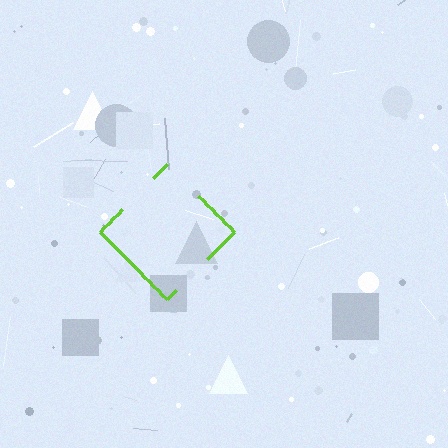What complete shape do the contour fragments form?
The contour fragments form a diamond.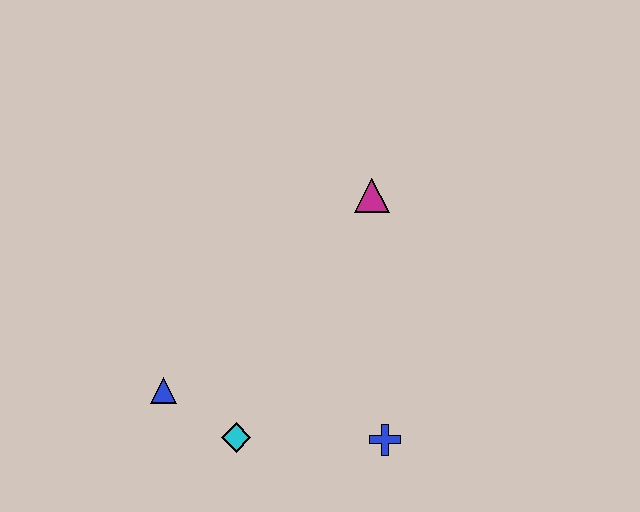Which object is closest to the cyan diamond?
The blue triangle is closest to the cyan diamond.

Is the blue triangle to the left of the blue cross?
Yes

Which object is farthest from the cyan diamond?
The magenta triangle is farthest from the cyan diamond.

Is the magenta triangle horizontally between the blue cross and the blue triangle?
Yes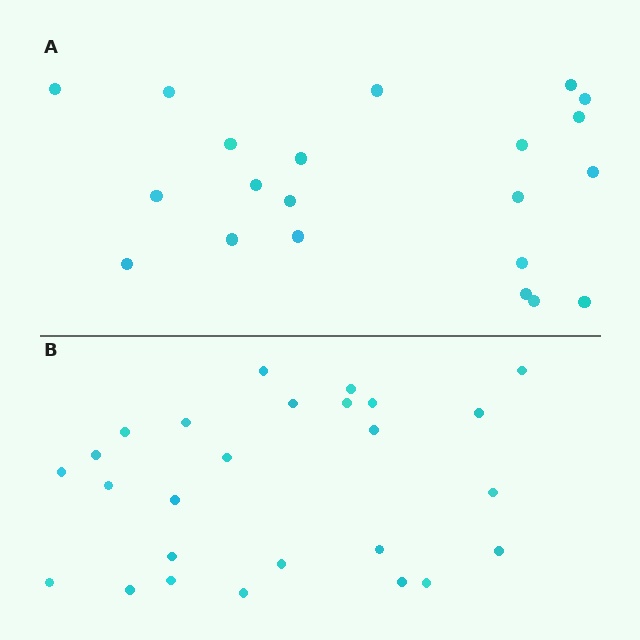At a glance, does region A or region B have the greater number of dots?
Region B (the bottom region) has more dots.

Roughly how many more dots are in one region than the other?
Region B has about 5 more dots than region A.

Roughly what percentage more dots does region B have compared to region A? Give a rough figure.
About 25% more.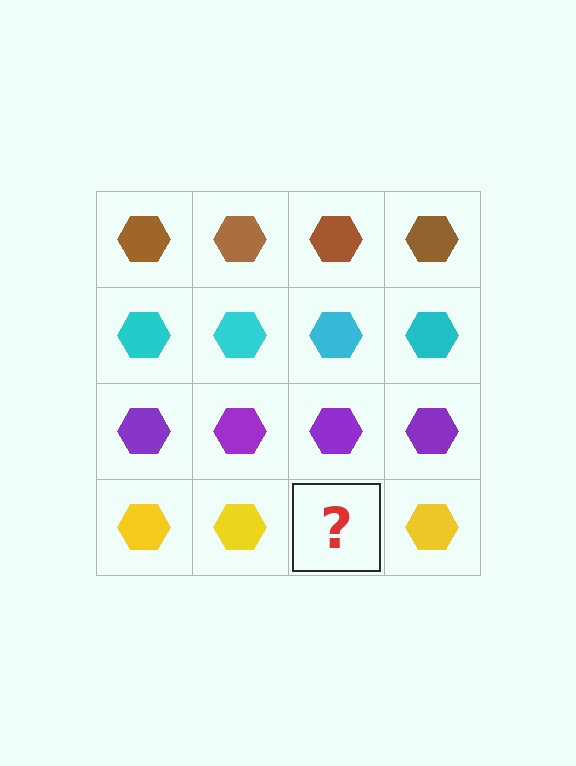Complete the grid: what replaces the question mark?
The question mark should be replaced with a yellow hexagon.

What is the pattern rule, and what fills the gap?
The rule is that each row has a consistent color. The gap should be filled with a yellow hexagon.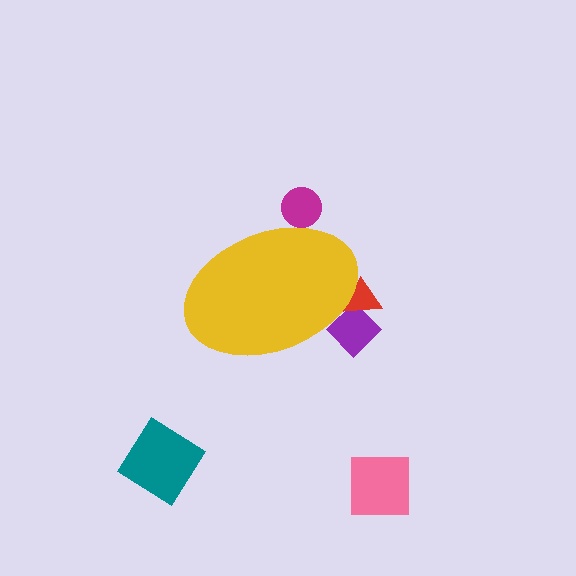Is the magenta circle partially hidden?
Yes, the magenta circle is partially hidden behind the yellow ellipse.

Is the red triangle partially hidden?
Yes, the red triangle is partially hidden behind the yellow ellipse.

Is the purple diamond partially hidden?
Yes, the purple diamond is partially hidden behind the yellow ellipse.